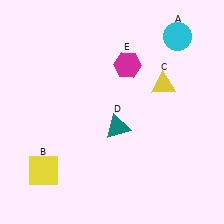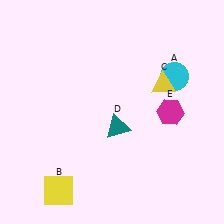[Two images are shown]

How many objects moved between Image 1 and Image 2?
3 objects moved between the two images.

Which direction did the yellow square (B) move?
The yellow square (B) moved down.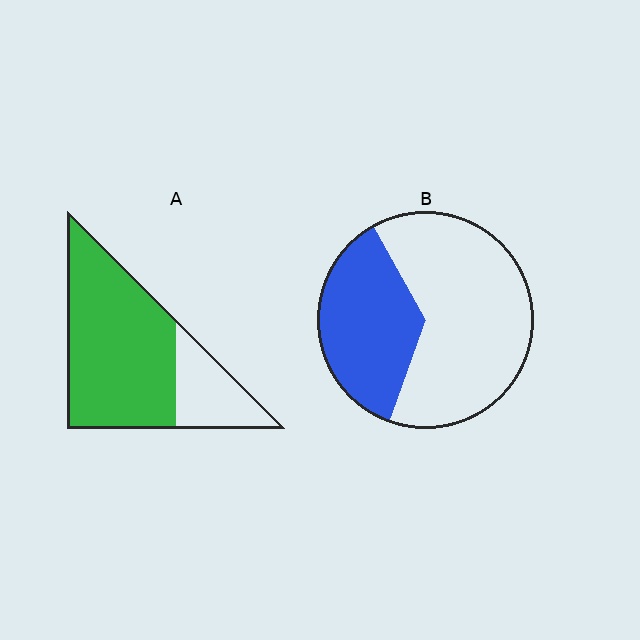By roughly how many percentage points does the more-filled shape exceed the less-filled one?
By roughly 40 percentage points (A over B).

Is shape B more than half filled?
No.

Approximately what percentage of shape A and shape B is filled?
A is approximately 75% and B is approximately 35%.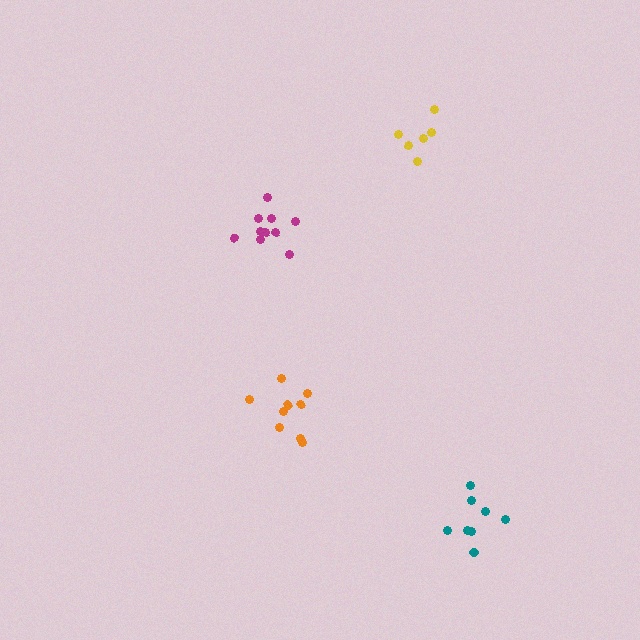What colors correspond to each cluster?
The clusters are colored: magenta, yellow, orange, teal.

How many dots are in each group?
Group 1: 10 dots, Group 2: 6 dots, Group 3: 9 dots, Group 4: 8 dots (33 total).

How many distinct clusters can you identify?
There are 4 distinct clusters.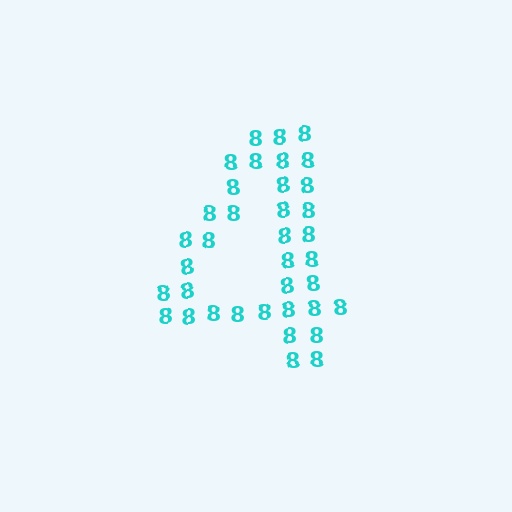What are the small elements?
The small elements are digit 8's.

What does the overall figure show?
The overall figure shows the digit 4.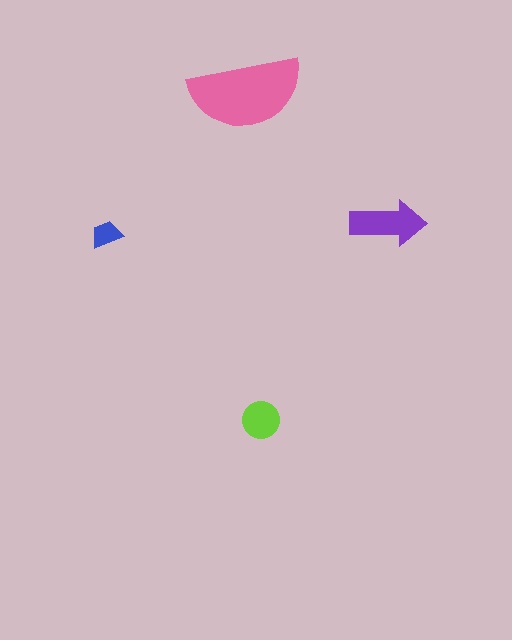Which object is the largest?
The pink semicircle.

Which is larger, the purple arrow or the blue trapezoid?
The purple arrow.